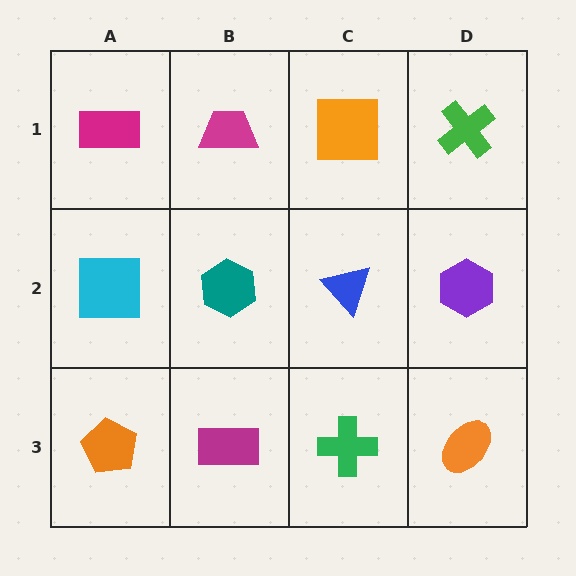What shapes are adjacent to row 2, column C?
An orange square (row 1, column C), a green cross (row 3, column C), a teal hexagon (row 2, column B), a purple hexagon (row 2, column D).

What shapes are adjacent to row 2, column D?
A green cross (row 1, column D), an orange ellipse (row 3, column D), a blue triangle (row 2, column C).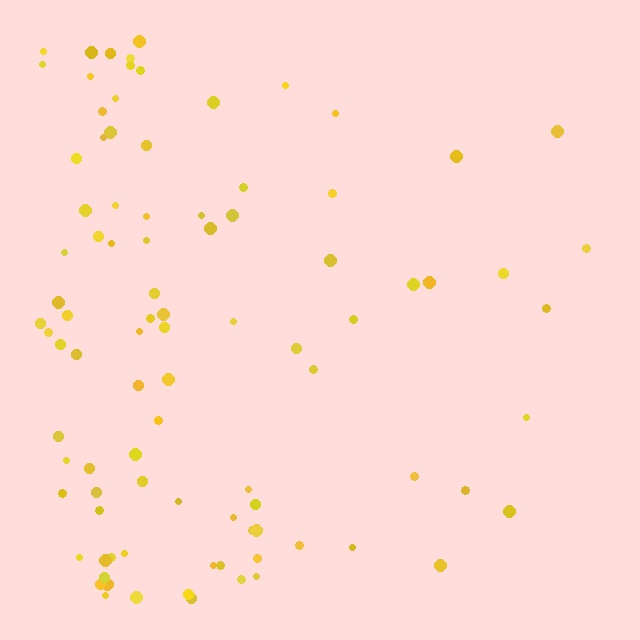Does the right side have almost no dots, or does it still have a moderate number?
Still a moderate number, just noticeably fewer than the left.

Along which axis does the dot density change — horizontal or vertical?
Horizontal.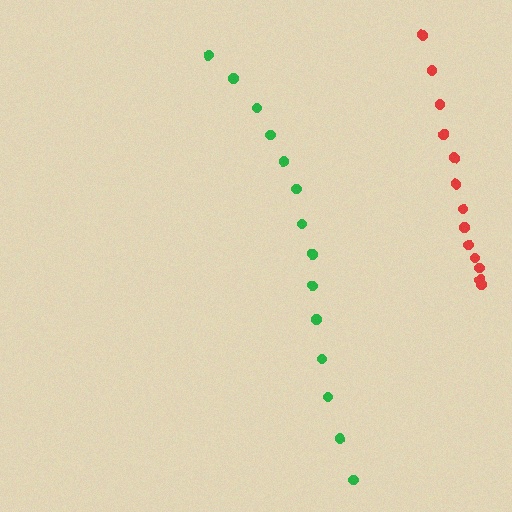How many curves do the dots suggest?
There are 2 distinct paths.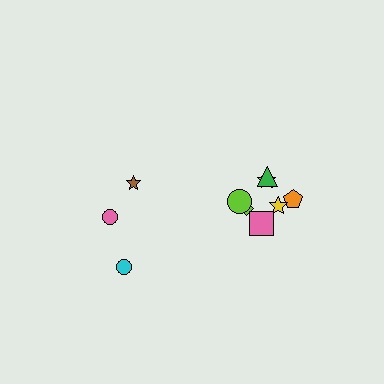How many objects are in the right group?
There are 7 objects.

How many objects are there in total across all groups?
There are 10 objects.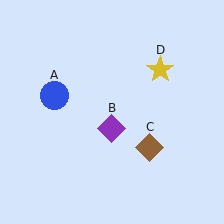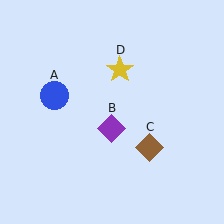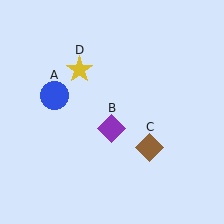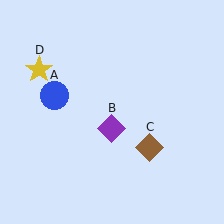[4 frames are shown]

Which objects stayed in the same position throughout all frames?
Blue circle (object A) and purple diamond (object B) and brown diamond (object C) remained stationary.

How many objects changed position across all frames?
1 object changed position: yellow star (object D).